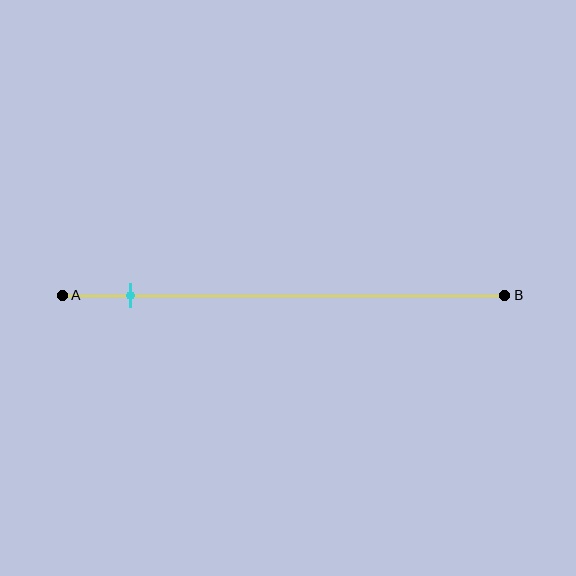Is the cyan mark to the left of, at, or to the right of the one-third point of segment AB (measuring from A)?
The cyan mark is to the left of the one-third point of segment AB.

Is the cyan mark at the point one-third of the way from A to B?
No, the mark is at about 15% from A, not at the 33% one-third point.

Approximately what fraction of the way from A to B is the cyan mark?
The cyan mark is approximately 15% of the way from A to B.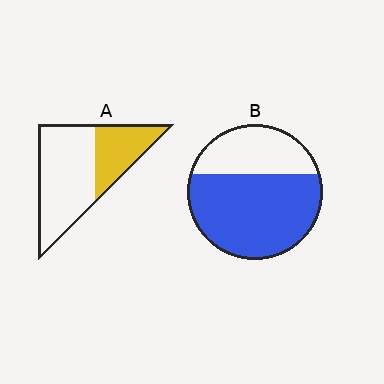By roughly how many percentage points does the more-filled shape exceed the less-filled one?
By roughly 35 percentage points (B over A).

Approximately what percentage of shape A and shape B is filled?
A is approximately 35% and B is approximately 65%.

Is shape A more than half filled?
No.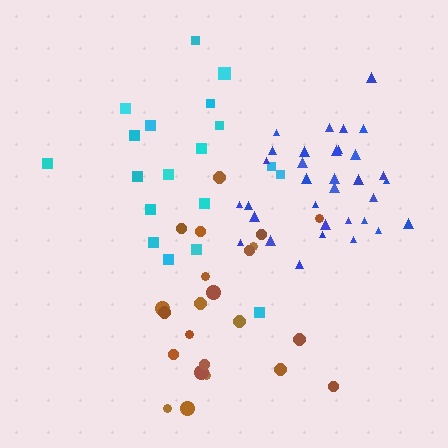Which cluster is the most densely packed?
Blue.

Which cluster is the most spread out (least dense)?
Cyan.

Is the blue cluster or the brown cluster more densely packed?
Blue.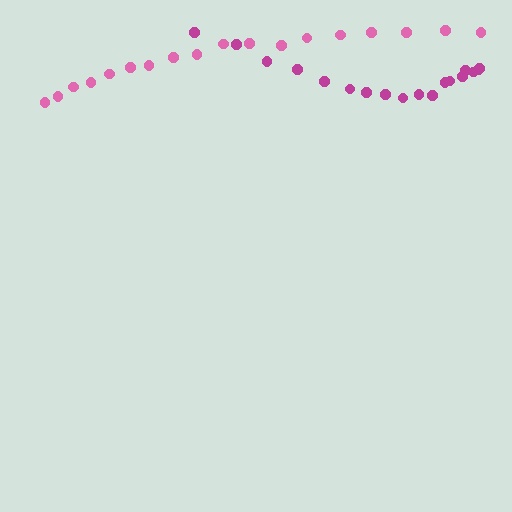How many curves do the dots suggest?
There are 2 distinct paths.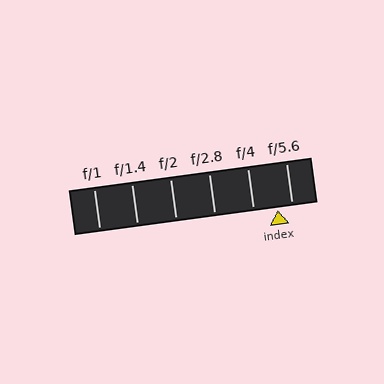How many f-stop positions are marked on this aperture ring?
There are 6 f-stop positions marked.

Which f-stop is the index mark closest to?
The index mark is closest to f/5.6.